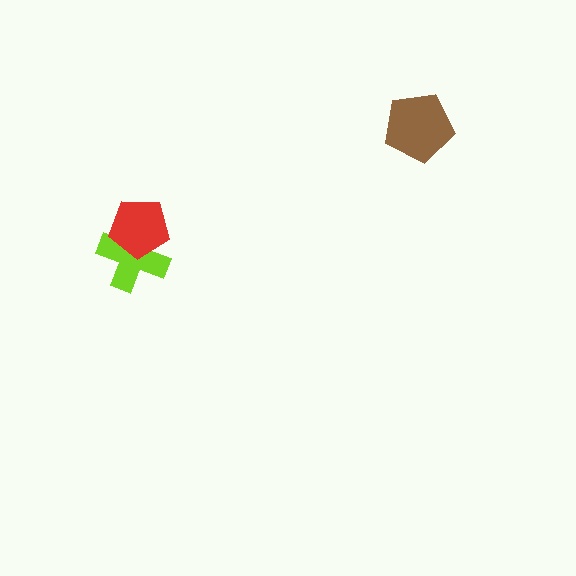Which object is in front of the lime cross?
The red pentagon is in front of the lime cross.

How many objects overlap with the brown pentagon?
0 objects overlap with the brown pentagon.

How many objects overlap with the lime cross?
1 object overlaps with the lime cross.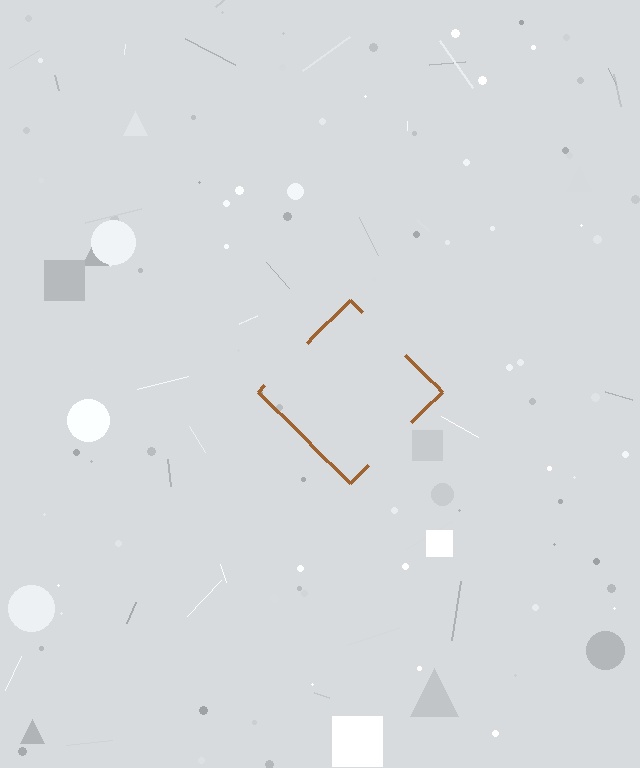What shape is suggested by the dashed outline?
The dashed outline suggests a diamond.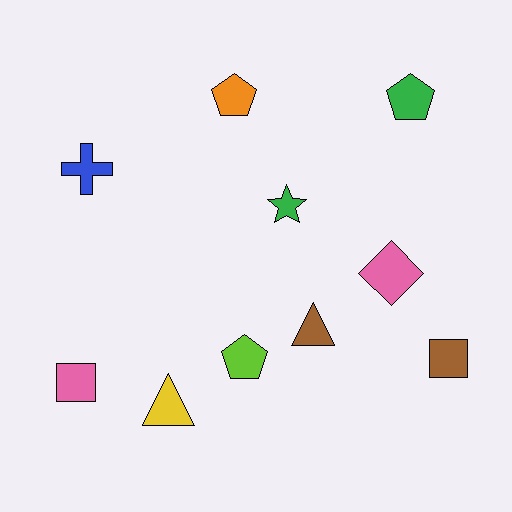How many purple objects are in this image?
There are no purple objects.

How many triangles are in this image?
There are 2 triangles.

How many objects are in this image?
There are 10 objects.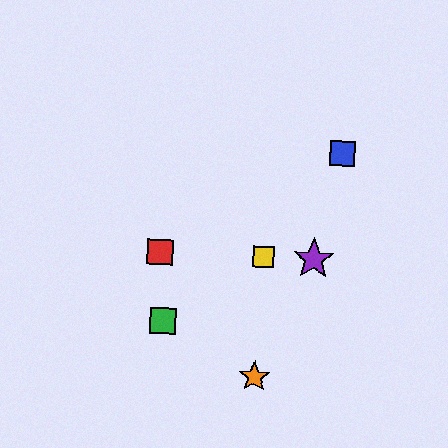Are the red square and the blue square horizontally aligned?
No, the red square is at y≈252 and the blue square is at y≈153.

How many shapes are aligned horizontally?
3 shapes (the red square, the yellow square, the purple star) are aligned horizontally.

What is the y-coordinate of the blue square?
The blue square is at y≈153.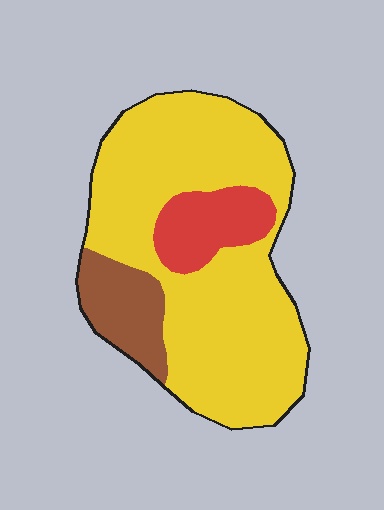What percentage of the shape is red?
Red covers roughly 15% of the shape.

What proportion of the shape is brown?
Brown covers around 15% of the shape.